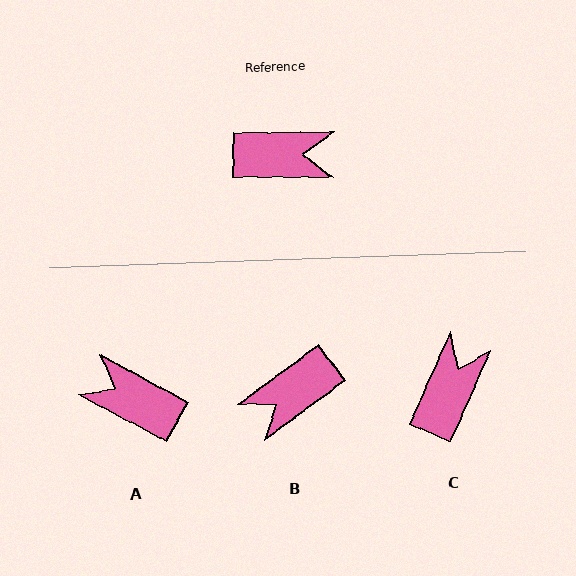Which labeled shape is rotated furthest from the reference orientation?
A, about 152 degrees away.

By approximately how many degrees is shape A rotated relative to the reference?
Approximately 152 degrees counter-clockwise.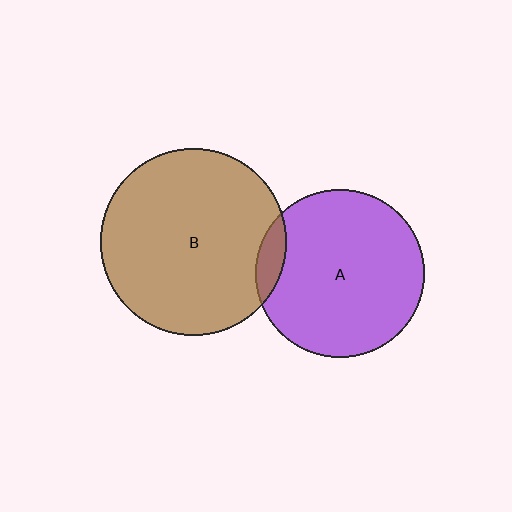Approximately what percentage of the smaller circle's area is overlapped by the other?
Approximately 10%.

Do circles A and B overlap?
Yes.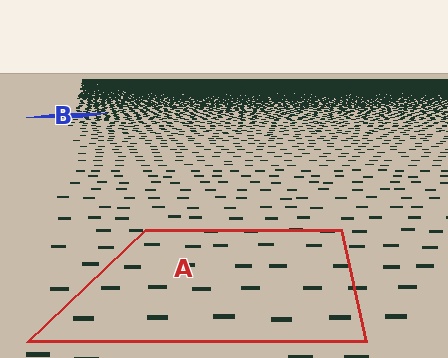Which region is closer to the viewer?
Region A is closer. The texture elements there are larger and more spread out.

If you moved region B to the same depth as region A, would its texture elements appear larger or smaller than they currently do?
They would appear larger. At a closer depth, the same texture elements are projected at a bigger on-screen size.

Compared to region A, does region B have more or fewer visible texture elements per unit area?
Region B has more texture elements per unit area — they are packed more densely because it is farther away.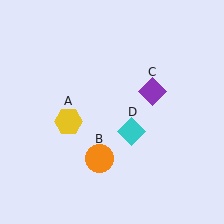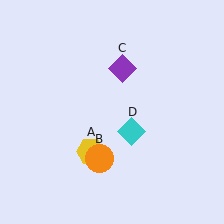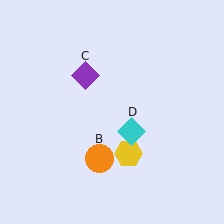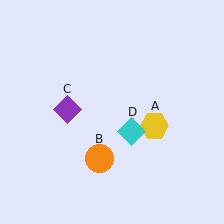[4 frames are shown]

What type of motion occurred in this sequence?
The yellow hexagon (object A), purple diamond (object C) rotated counterclockwise around the center of the scene.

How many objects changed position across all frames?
2 objects changed position: yellow hexagon (object A), purple diamond (object C).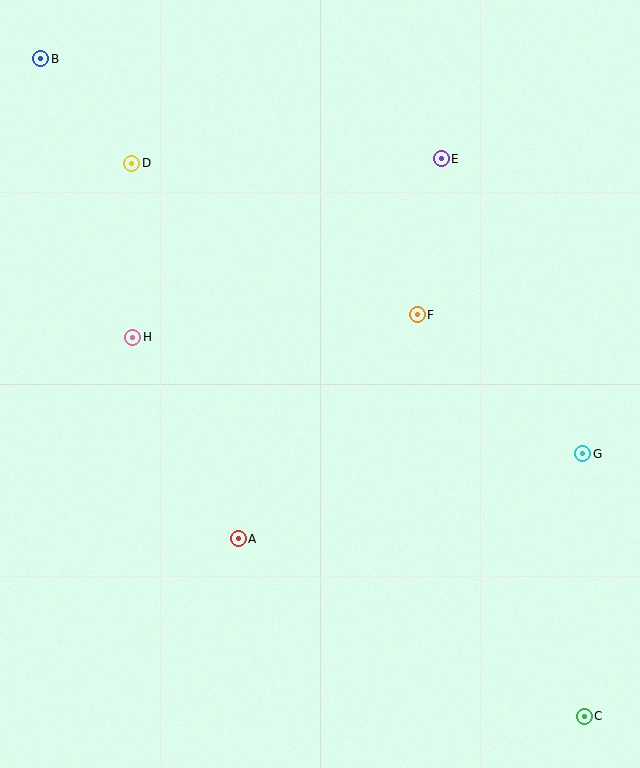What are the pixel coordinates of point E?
Point E is at (441, 159).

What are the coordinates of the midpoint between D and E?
The midpoint between D and E is at (287, 161).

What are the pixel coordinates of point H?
Point H is at (133, 337).